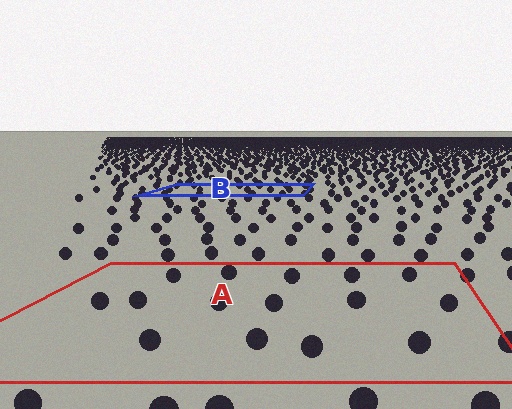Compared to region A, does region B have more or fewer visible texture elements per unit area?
Region B has more texture elements per unit area — they are packed more densely because it is farther away.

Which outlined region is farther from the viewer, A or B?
Region B is farther from the viewer — the texture elements inside it appear smaller and more densely packed.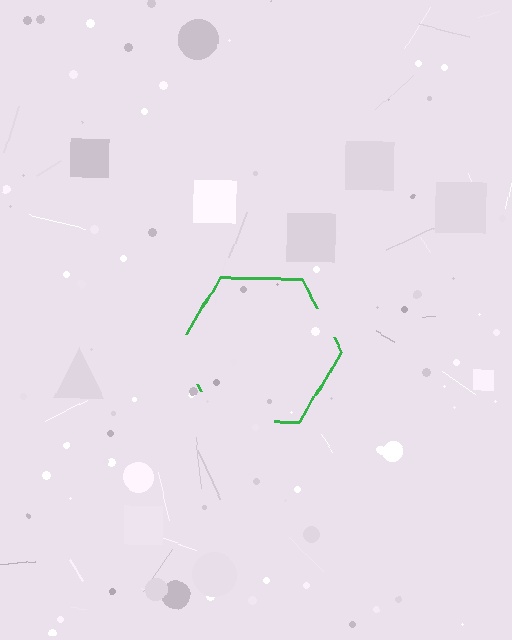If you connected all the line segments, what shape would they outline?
They would outline a hexagon.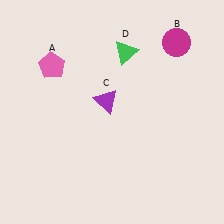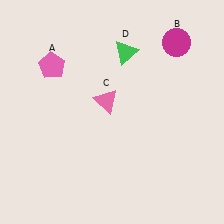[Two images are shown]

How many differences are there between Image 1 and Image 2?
There is 1 difference between the two images.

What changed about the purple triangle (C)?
In Image 1, C is purple. In Image 2, it changed to pink.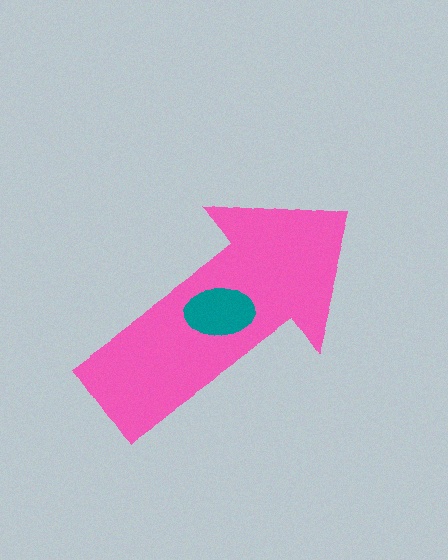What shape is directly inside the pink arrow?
The teal ellipse.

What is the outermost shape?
The pink arrow.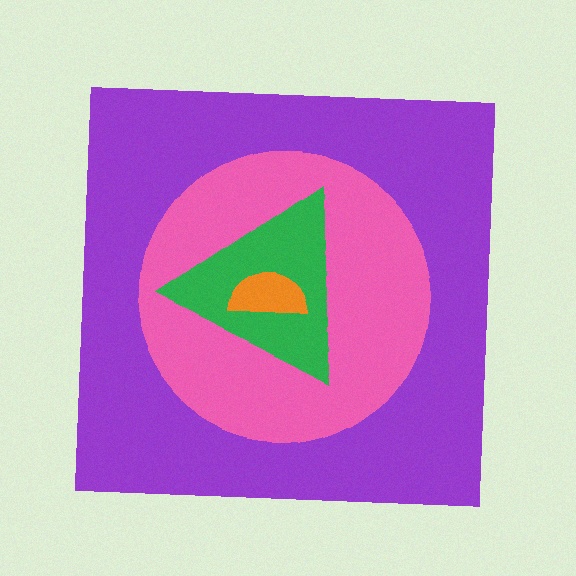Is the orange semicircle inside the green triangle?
Yes.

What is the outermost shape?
The purple square.